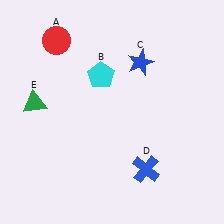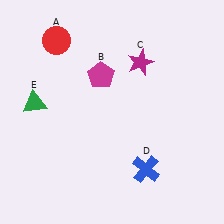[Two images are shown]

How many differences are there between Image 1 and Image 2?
There are 2 differences between the two images.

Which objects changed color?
B changed from cyan to magenta. C changed from blue to magenta.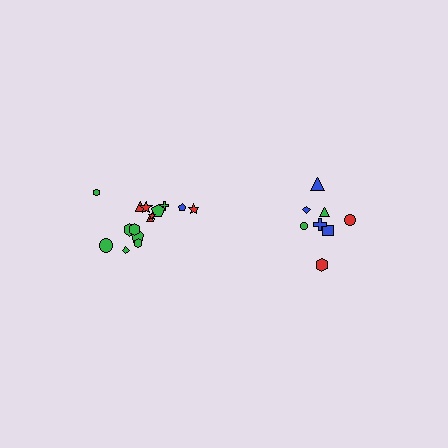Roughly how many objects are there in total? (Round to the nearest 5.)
Roughly 25 objects in total.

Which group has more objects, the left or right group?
The left group.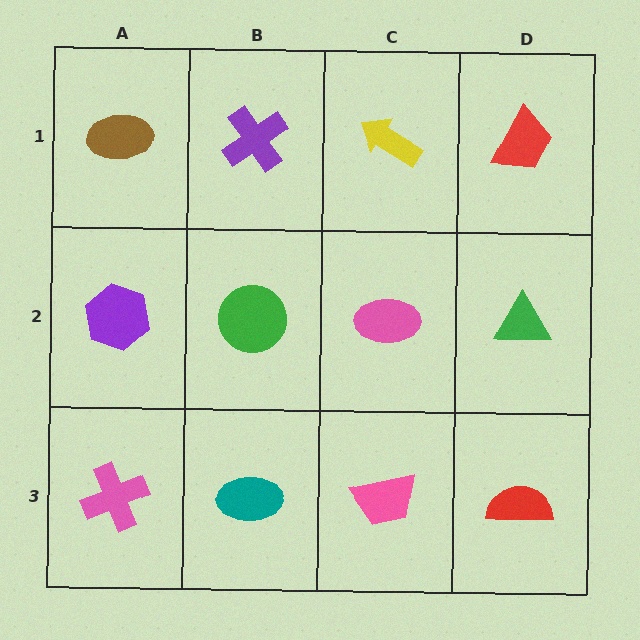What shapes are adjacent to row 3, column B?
A green circle (row 2, column B), a pink cross (row 3, column A), a pink trapezoid (row 3, column C).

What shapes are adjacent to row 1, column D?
A green triangle (row 2, column D), a yellow arrow (row 1, column C).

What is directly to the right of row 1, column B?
A yellow arrow.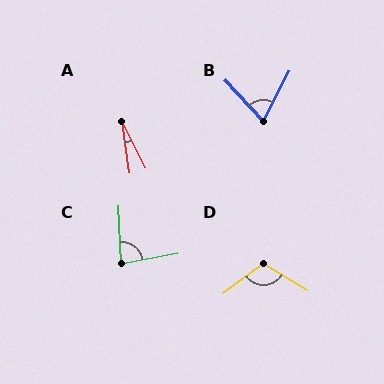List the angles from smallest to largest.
A (18°), B (70°), C (82°), D (112°).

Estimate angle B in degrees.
Approximately 70 degrees.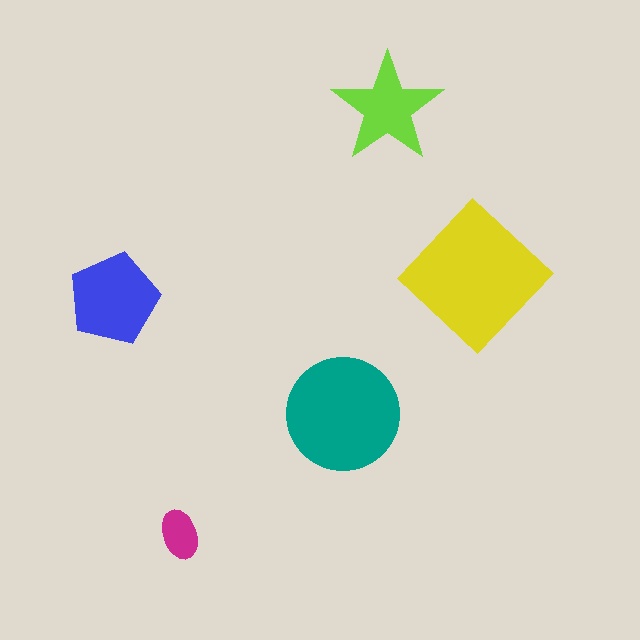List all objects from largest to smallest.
The yellow diamond, the teal circle, the blue pentagon, the lime star, the magenta ellipse.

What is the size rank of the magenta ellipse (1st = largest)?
5th.